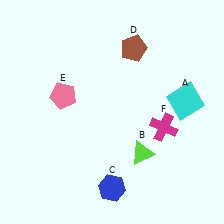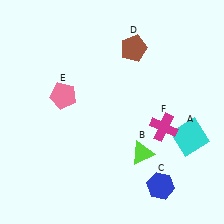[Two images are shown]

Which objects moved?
The objects that moved are: the cyan square (A), the blue hexagon (C).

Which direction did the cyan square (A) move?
The cyan square (A) moved down.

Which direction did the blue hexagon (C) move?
The blue hexagon (C) moved right.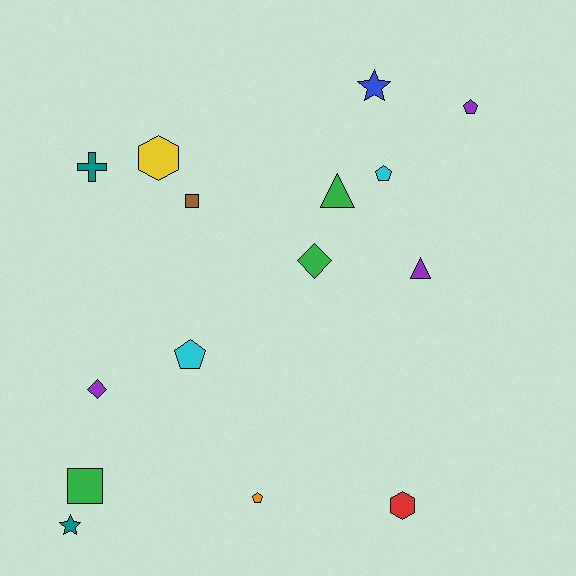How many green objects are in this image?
There are 3 green objects.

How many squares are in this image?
There are 2 squares.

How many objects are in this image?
There are 15 objects.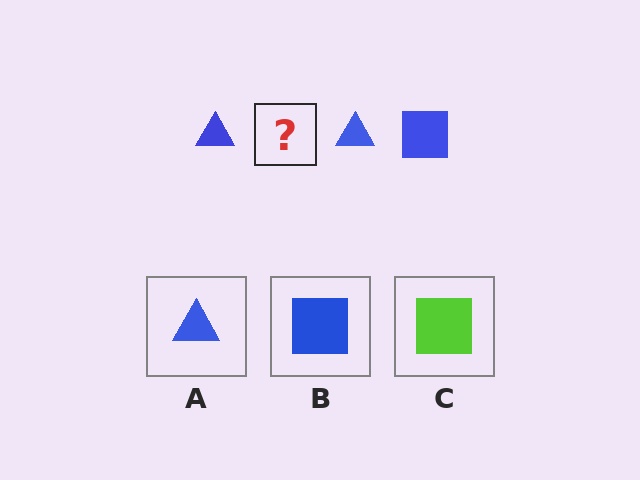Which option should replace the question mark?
Option B.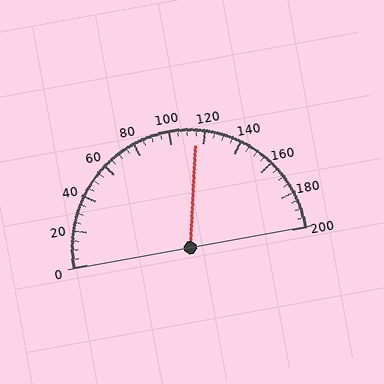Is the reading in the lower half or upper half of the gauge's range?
The reading is in the upper half of the range (0 to 200).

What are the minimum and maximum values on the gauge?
The gauge ranges from 0 to 200.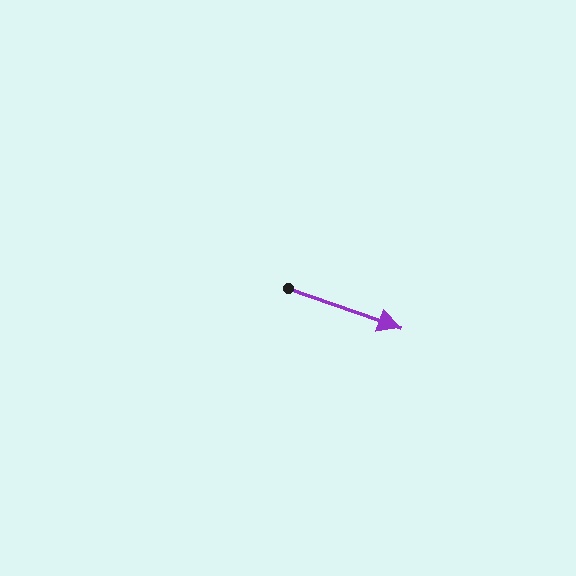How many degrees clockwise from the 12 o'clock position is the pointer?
Approximately 109 degrees.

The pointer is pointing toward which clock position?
Roughly 4 o'clock.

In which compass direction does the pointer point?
East.